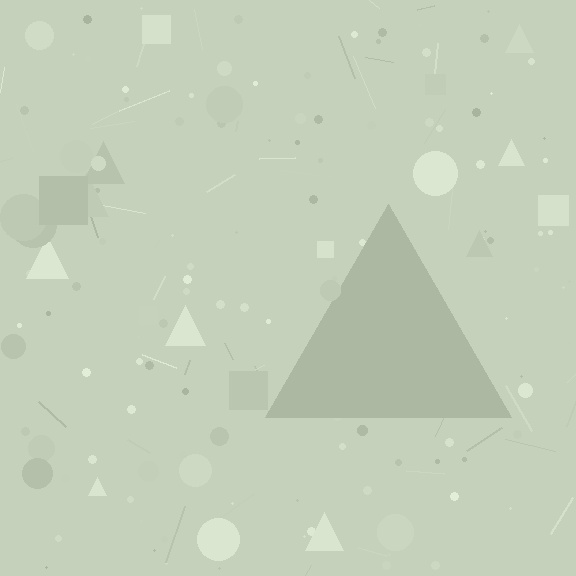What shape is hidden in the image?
A triangle is hidden in the image.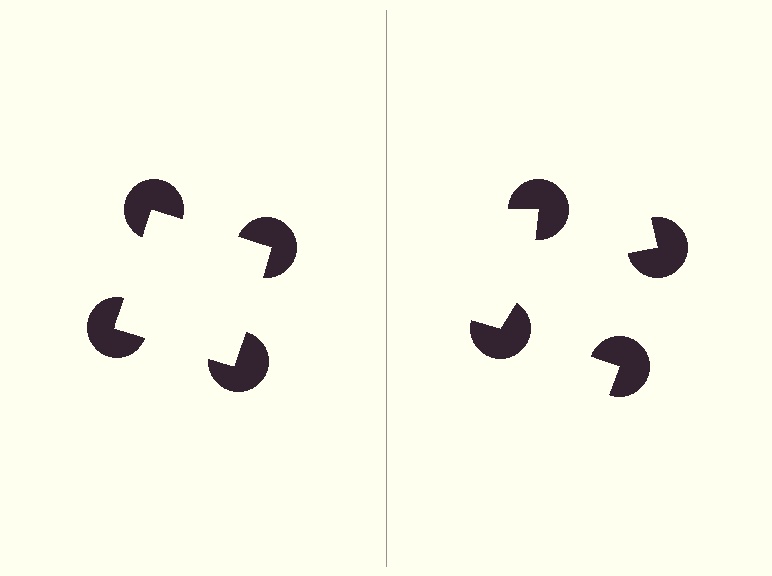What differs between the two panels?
The pac-man discs are positioned identically on both sides; only the wedge orientations differ. On the left they align to a square; on the right they are misaligned.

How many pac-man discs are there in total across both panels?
8 — 4 on each side.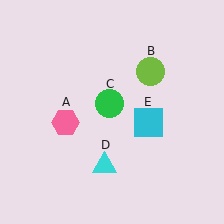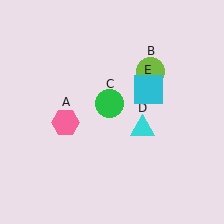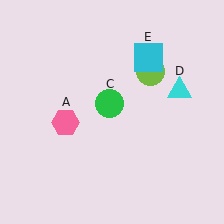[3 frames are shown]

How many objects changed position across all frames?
2 objects changed position: cyan triangle (object D), cyan square (object E).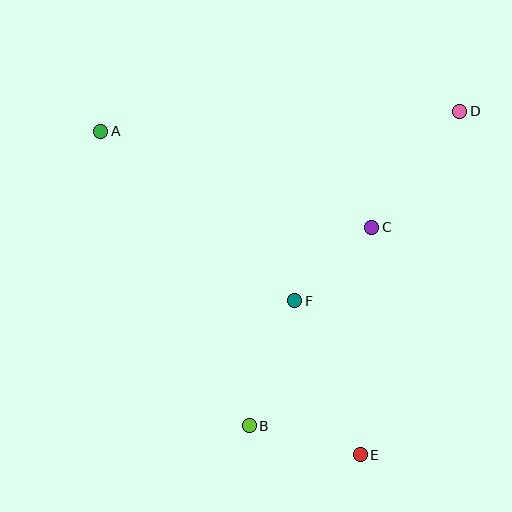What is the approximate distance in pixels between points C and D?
The distance between C and D is approximately 146 pixels.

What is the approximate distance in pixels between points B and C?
The distance between B and C is approximately 233 pixels.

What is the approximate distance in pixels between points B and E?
The distance between B and E is approximately 115 pixels.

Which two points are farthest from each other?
Points A and E are farthest from each other.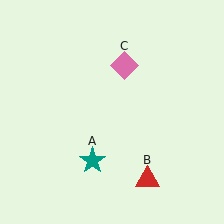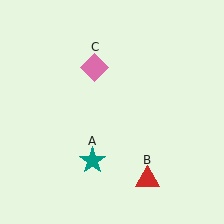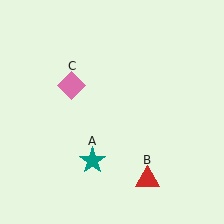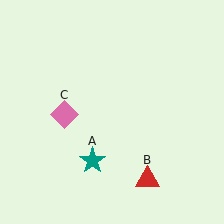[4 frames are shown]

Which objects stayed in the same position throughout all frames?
Teal star (object A) and red triangle (object B) remained stationary.